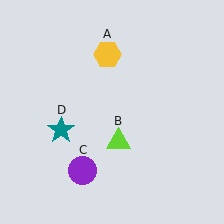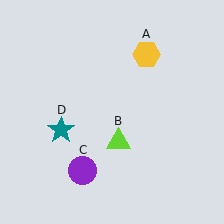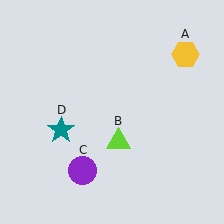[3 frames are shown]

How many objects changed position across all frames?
1 object changed position: yellow hexagon (object A).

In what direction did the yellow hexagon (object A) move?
The yellow hexagon (object A) moved right.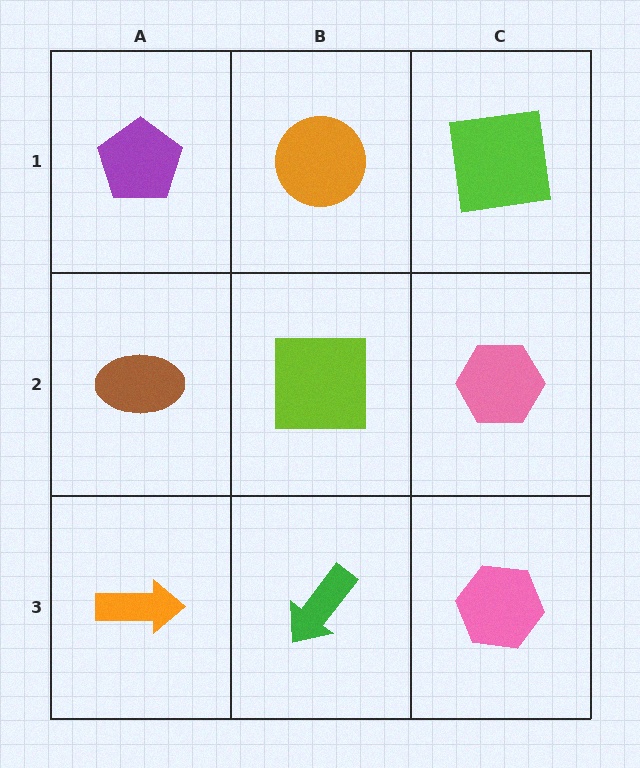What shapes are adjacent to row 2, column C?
A lime square (row 1, column C), a pink hexagon (row 3, column C), a lime square (row 2, column B).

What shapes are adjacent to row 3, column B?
A lime square (row 2, column B), an orange arrow (row 3, column A), a pink hexagon (row 3, column C).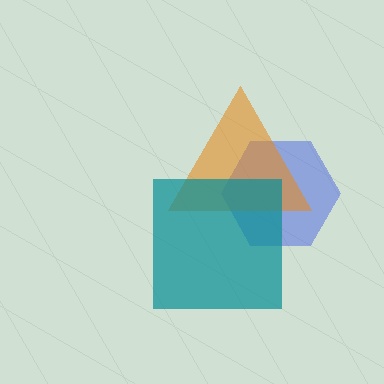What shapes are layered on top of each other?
The layered shapes are: a blue hexagon, an orange triangle, a teal square.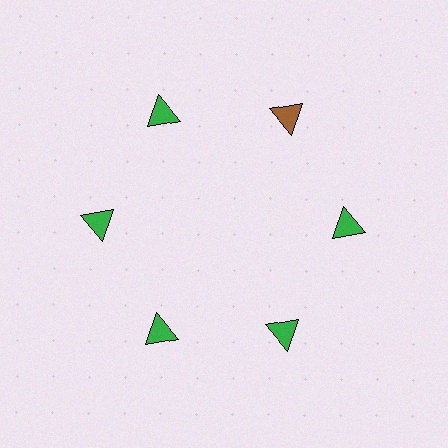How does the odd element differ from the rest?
It has a different color: brown instead of green.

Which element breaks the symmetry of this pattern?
The brown triangle at roughly the 1 o'clock position breaks the symmetry. All other shapes are green triangles.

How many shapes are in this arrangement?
There are 6 shapes arranged in a ring pattern.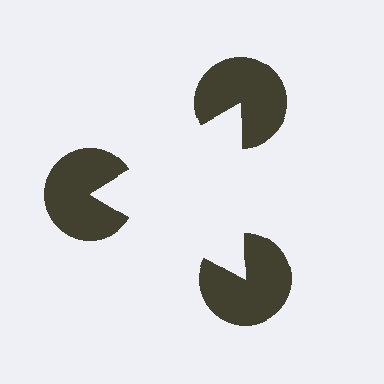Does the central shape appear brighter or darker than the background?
It typically appears slightly brighter than the background, even though no actual brightness change is drawn.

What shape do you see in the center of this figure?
An illusory triangle — its edges are inferred from the aligned wedge cuts in the pac-man discs, not physically drawn.